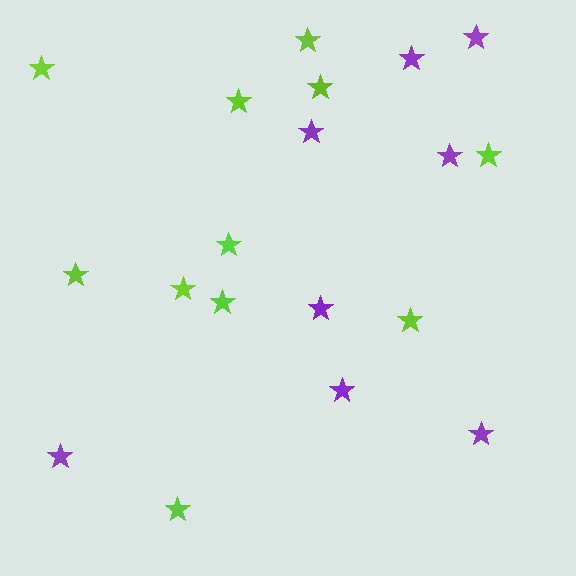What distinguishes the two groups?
There are 2 groups: one group of purple stars (8) and one group of lime stars (11).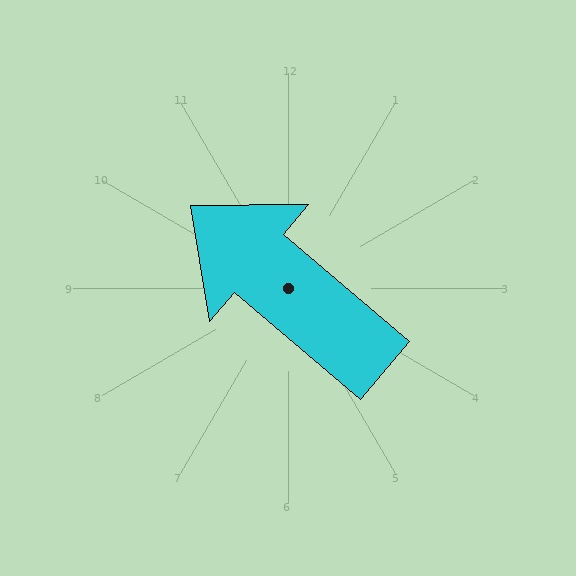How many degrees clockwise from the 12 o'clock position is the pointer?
Approximately 310 degrees.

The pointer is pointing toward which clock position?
Roughly 10 o'clock.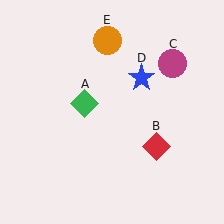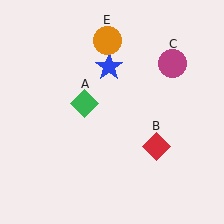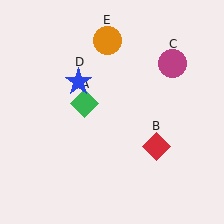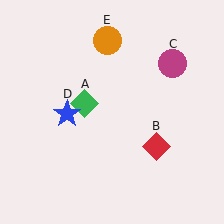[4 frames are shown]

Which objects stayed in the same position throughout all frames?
Green diamond (object A) and red diamond (object B) and magenta circle (object C) and orange circle (object E) remained stationary.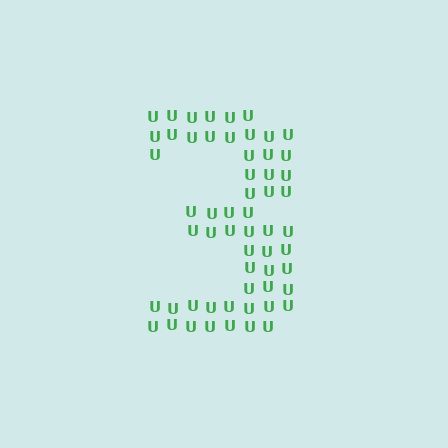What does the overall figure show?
The overall figure shows the digit 3.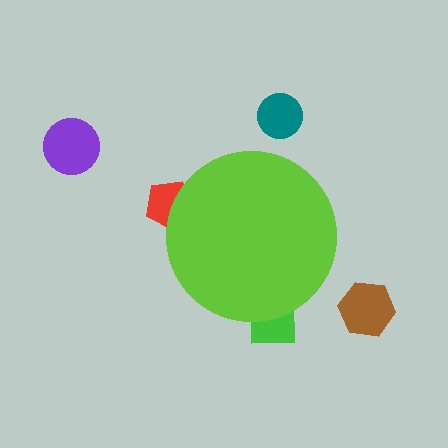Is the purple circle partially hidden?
No, the purple circle is fully visible.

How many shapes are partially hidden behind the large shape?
2 shapes are partially hidden.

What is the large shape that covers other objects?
A lime circle.